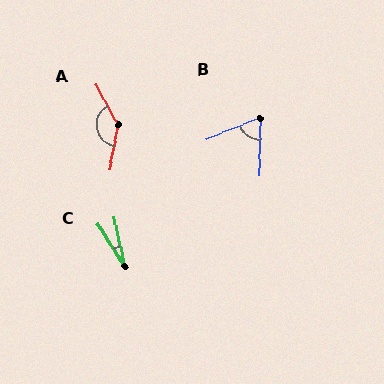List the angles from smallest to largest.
C (20°), B (67°), A (141°).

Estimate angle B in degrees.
Approximately 67 degrees.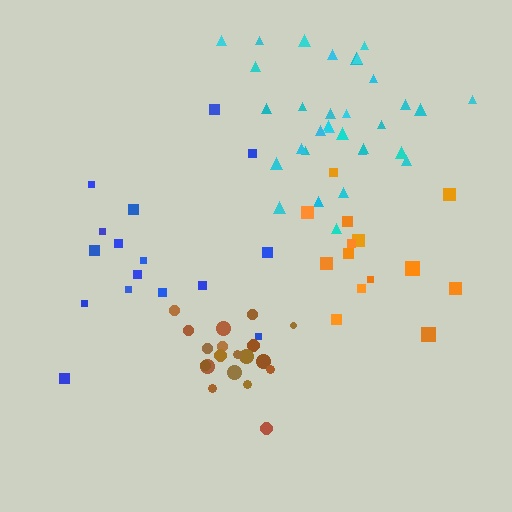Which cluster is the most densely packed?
Brown.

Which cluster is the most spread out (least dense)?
Blue.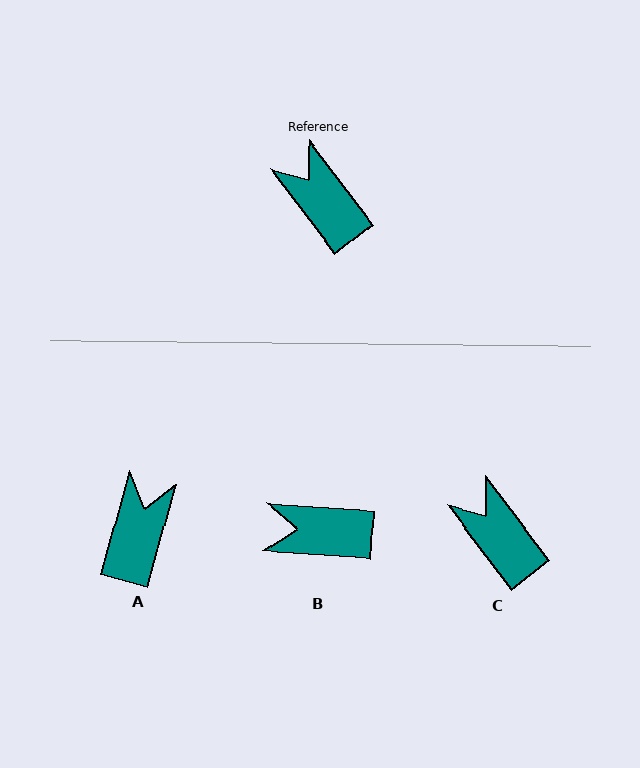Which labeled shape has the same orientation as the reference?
C.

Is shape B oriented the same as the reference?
No, it is off by about 49 degrees.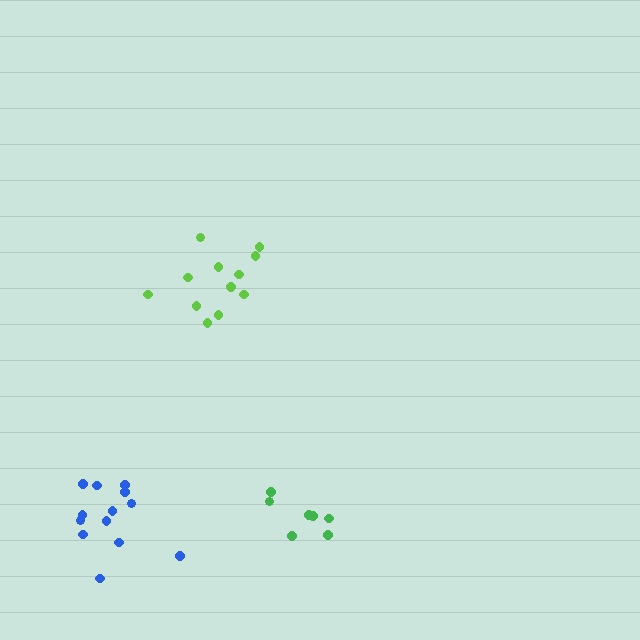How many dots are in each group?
Group 1: 13 dots, Group 2: 12 dots, Group 3: 7 dots (32 total).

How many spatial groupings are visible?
There are 3 spatial groupings.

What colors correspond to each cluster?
The clusters are colored: blue, lime, green.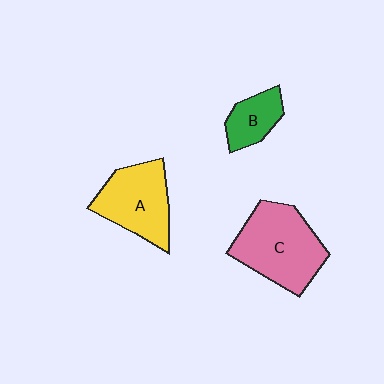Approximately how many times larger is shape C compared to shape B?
Approximately 2.4 times.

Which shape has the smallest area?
Shape B (green).